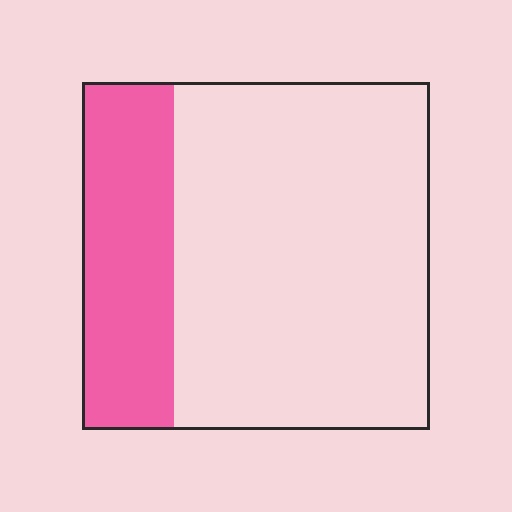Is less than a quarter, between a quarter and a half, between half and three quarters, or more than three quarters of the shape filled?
Between a quarter and a half.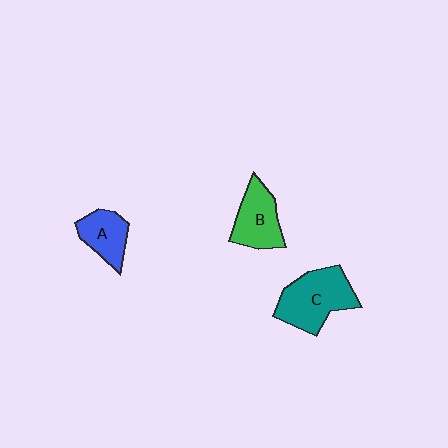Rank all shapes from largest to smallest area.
From largest to smallest: C (teal), B (green), A (blue).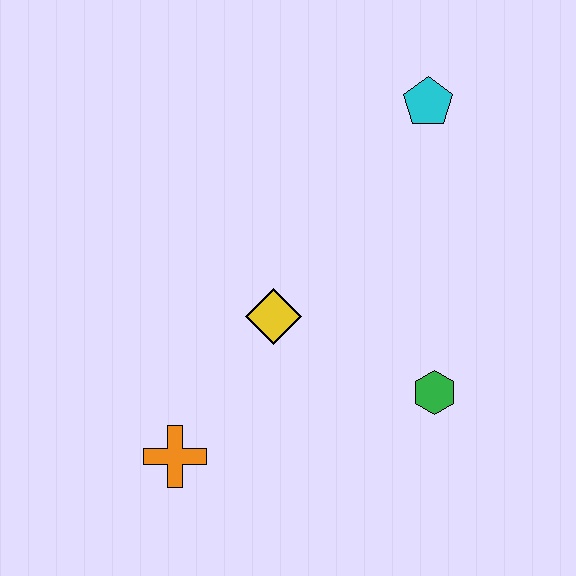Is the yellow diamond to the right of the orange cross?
Yes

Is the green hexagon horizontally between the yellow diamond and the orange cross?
No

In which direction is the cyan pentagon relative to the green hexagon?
The cyan pentagon is above the green hexagon.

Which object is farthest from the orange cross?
The cyan pentagon is farthest from the orange cross.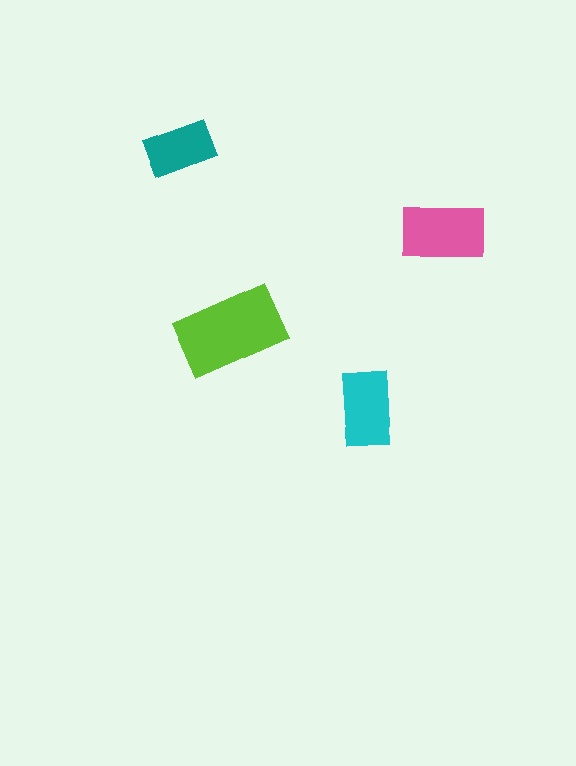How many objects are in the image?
There are 4 objects in the image.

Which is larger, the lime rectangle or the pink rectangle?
The lime one.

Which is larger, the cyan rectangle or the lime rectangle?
The lime one.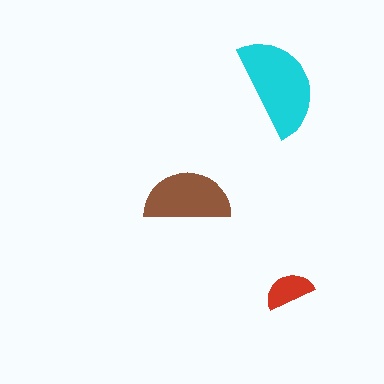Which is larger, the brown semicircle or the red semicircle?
The brown one.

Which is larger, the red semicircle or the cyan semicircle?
The cyan one.